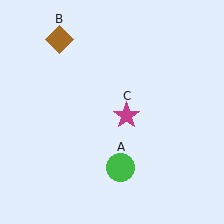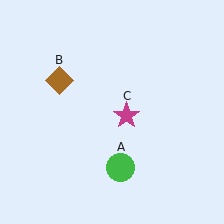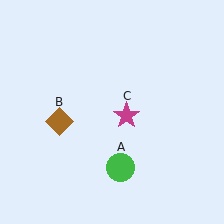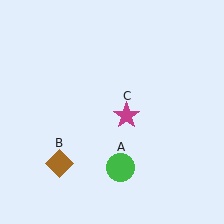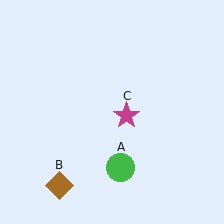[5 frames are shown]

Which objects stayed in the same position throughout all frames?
Green circle (object A) and magenta star (object C) remained stationary.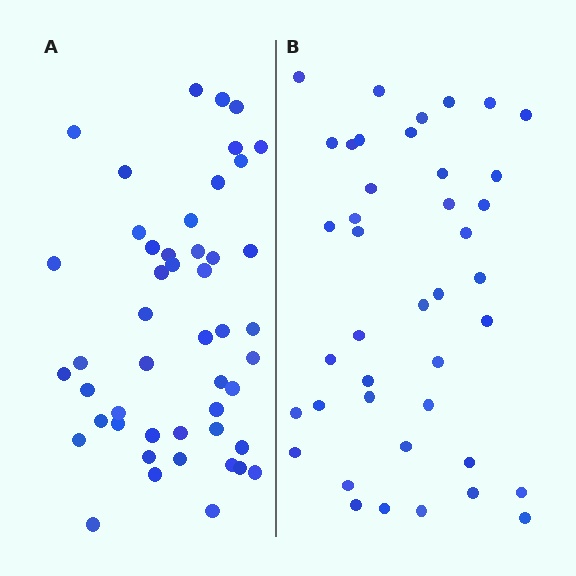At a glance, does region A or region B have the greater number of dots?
Region A (the left region) has more dots.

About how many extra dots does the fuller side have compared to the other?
Region A has roughly 8 or so more dots than region B.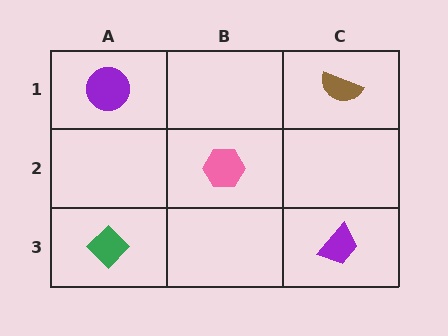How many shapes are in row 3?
2 shapes.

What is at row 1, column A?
A purple circle.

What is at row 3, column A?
A green diamond.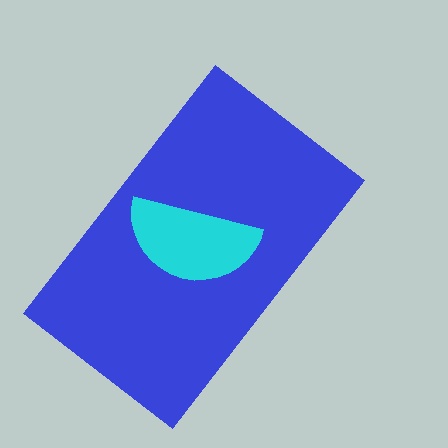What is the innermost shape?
The cyan semicircle.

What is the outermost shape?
The blue rectangle.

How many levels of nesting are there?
2.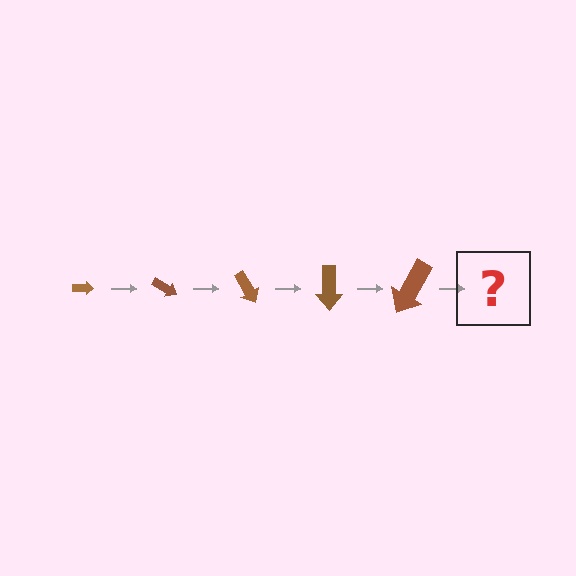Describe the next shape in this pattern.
It should be an arrow, larger than the previous one and rotated 150 degrees from the start.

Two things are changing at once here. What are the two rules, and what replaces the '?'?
The two rules are that the arrow grows larger each step and it rotates 30 degrees each step. The '?' should be an arrow, larger than the previous one and rotated 150 degrees from the start.